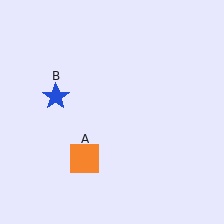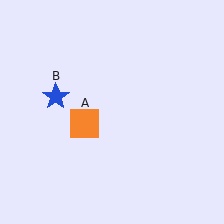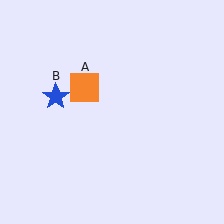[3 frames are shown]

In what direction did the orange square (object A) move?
The orange square (object A) moved up.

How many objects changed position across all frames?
1 object changed position: orange square (object A).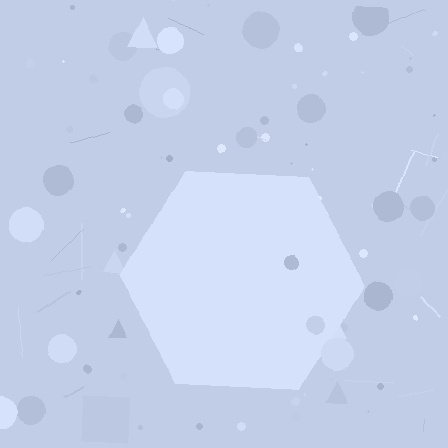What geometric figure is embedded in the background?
A hexagon is embedded in the background.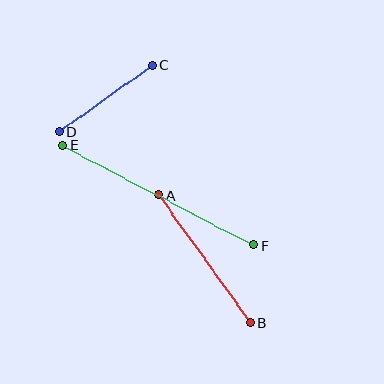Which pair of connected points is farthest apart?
Points E and F are farthest apart.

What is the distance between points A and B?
The distance is approximately 157 pixels.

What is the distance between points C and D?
The distance is approximately 114 pixels.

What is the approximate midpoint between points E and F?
The midpoint is at approximately (158, 195) pixels.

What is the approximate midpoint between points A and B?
The midpoint is at approximately (204, 259) pixels.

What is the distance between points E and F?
The distance is approximately 215 pixels.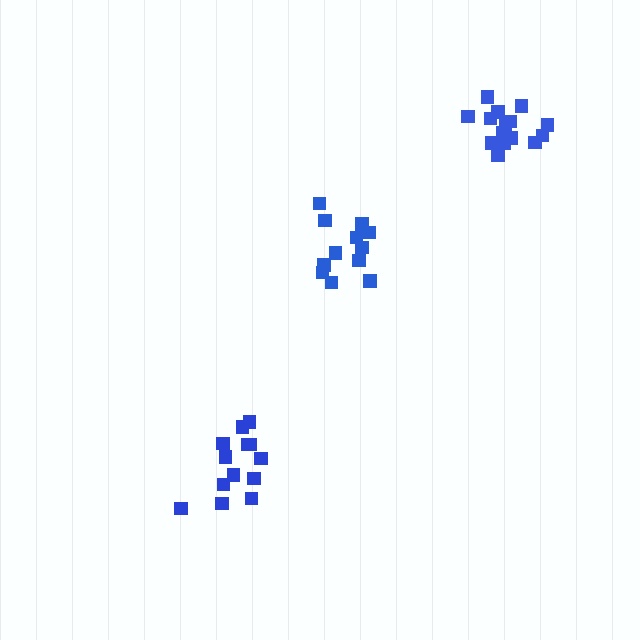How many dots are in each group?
Group 1: 12 dots, Group 2: 13 dots, Group 3: 15 dots (40 total).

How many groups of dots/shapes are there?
There are 3 groups.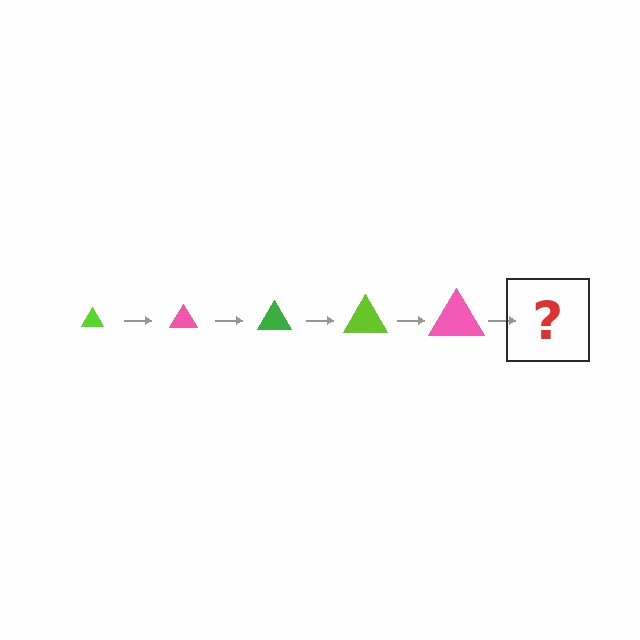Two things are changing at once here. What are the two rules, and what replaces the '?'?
The two rules are that the triangle grows larger each step and the color cycles through lime, pink, and green. The '?' should be a green triangle, larger than the previous one.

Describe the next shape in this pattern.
It should be a green triangle, larger than the previous one.